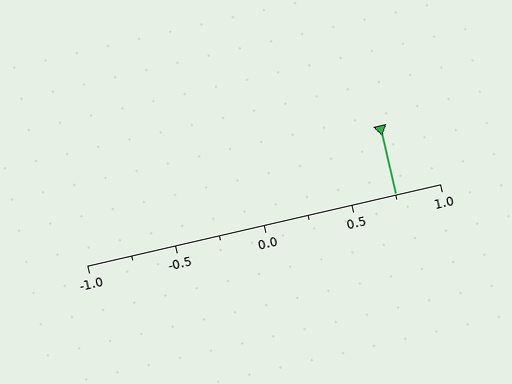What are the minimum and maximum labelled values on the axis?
The axis runs from -1.0 to 1.0.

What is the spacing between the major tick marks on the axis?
The major ticks are spaced 0.5 apart.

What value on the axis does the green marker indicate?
The marker indicates approximately 0.75.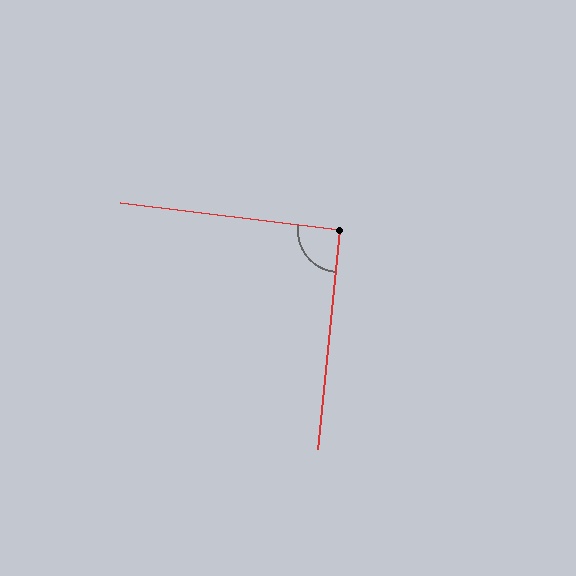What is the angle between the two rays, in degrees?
Approximately 91 degrees.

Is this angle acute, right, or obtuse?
It is approximately a right angle.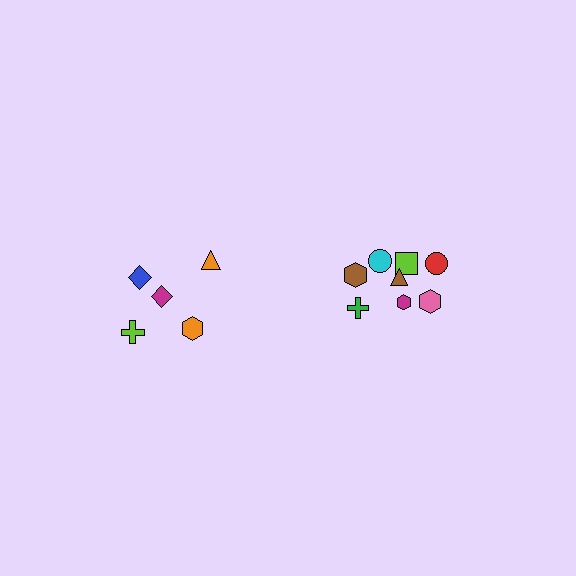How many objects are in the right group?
There are 8 objects.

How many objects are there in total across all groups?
There are 13 objects.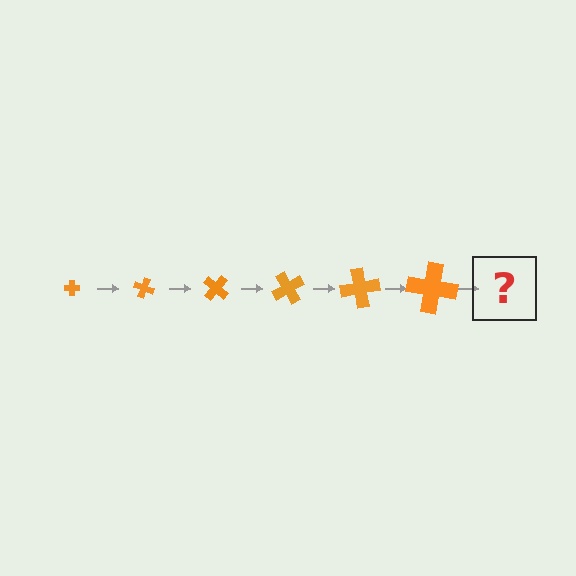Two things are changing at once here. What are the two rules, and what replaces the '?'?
The two rules are that the cross grows larger each step and it rotates 20 degrees each step. The '?' should be a cross, larger than the previous one and rotated 120 degrees from the start.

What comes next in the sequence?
The next element should be a cross, larger than the previous one and rotated 120 degrees from the start.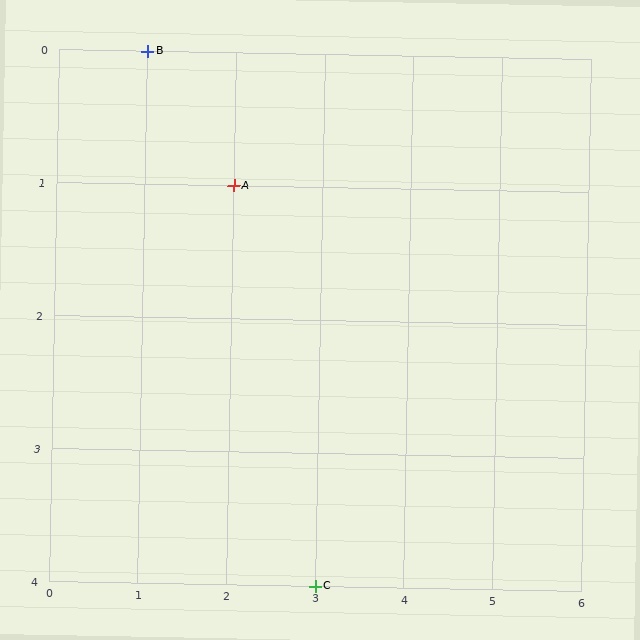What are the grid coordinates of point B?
Point B is at grid coordinates (1, 0).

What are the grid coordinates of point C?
Point C is at grid coordinates (3, 4).